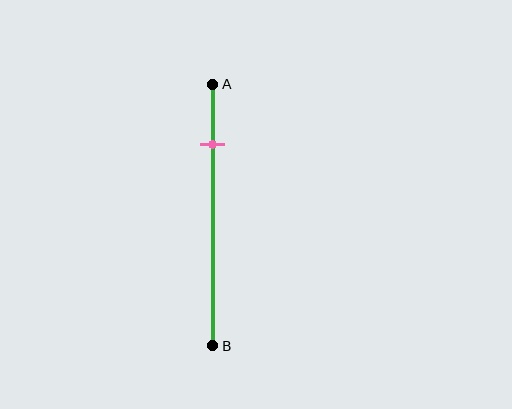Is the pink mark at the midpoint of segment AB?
No, the mark is at about 25% from A, not at the 50% midpoint.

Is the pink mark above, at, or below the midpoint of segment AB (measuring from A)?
The pink mark is above the midpoint of segment AB.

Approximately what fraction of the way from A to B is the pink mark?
The pink mark is approximately 25% of the way from A to B.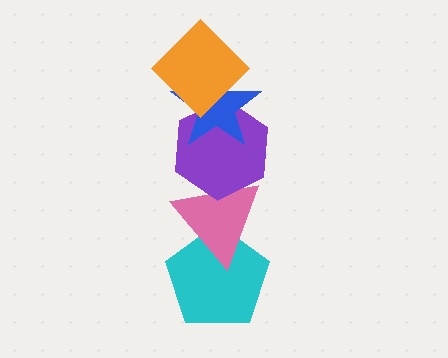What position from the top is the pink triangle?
The pink triangle is 4th from the top.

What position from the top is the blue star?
The blue star is 2nd from the top.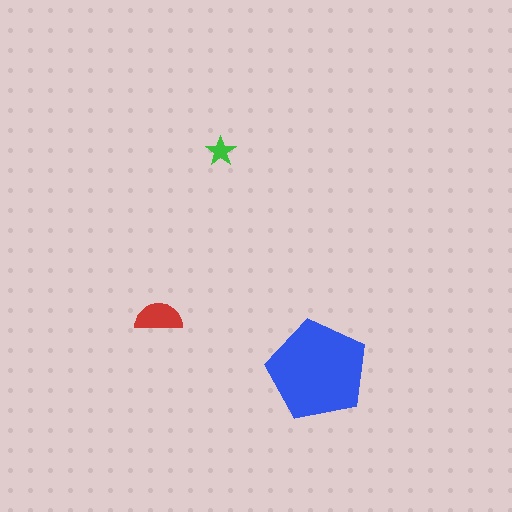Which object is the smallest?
The green star.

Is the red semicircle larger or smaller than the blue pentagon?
Smaller.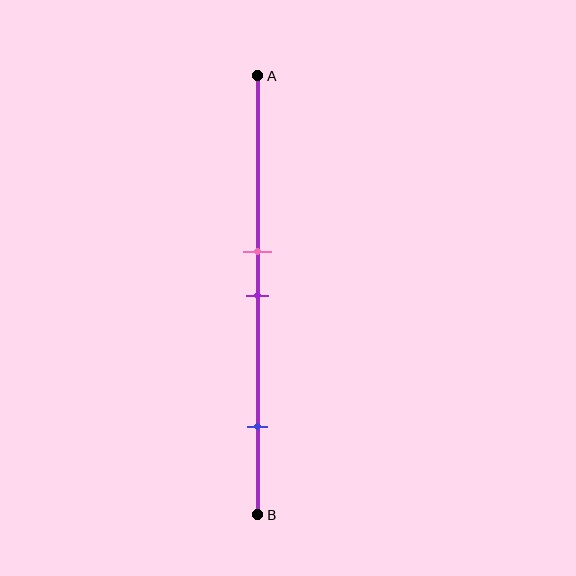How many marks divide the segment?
There are 3 marks dividing the segment.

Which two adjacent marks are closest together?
The pink and purple marks are the closest adjacent pair.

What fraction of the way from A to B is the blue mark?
The blue mark is approximately 80% (0.8) of the way from A to B.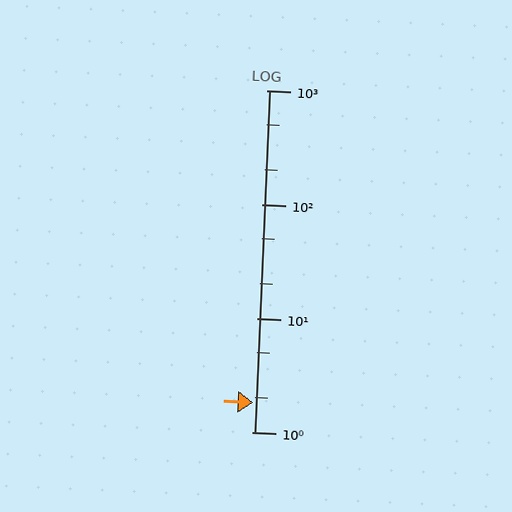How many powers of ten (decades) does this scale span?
The scale spans 3 decades, from 1 to 1000.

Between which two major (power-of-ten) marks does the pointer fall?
The pointer is between 1 and 10.